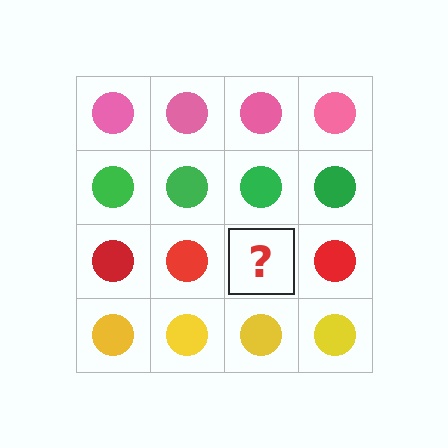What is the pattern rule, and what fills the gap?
The rule is that each row has a consistent color. The gap should be filled with a red circle.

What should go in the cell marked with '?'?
The missing cell should contain a red circle.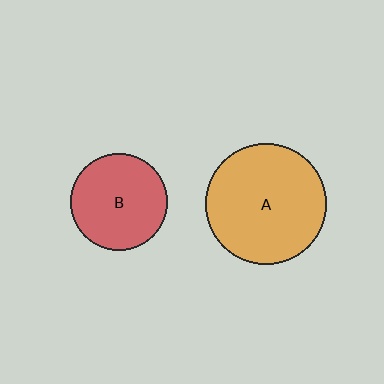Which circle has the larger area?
Circle A (orange).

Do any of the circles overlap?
No, none of the circles overlap.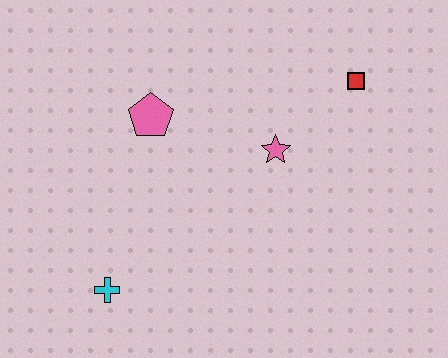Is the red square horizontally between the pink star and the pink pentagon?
No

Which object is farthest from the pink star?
The cyan cross is farthest from the pink star.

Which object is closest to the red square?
The pink star is closest to the red square.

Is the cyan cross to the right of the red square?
No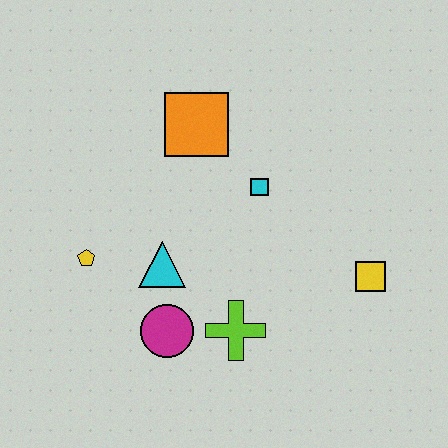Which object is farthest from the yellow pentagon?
The yellow square is farthest from the yellow pentagon.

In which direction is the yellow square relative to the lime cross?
The yellow square is to the right of the lime cross.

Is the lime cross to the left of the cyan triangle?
No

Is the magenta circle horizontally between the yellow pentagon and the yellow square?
Yes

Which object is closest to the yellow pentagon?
The cyan triangle is closest to the yellow pentagon.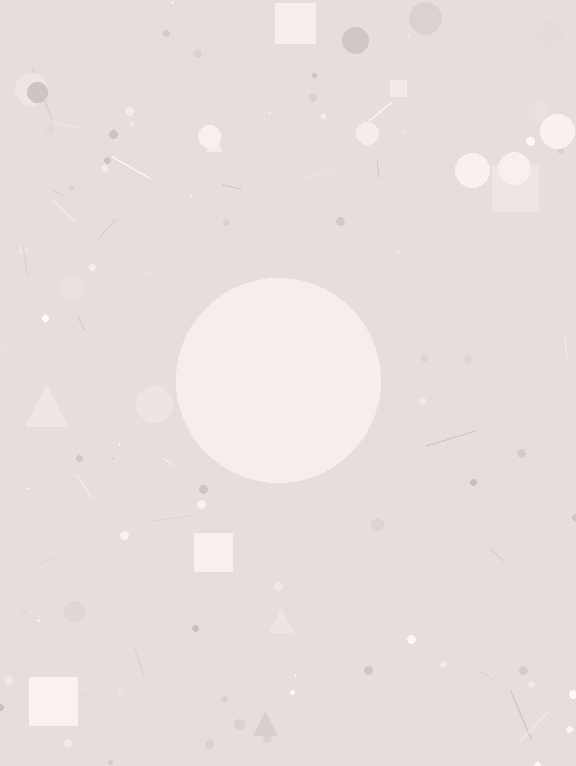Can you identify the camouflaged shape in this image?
The camouflaged shape is a circle.